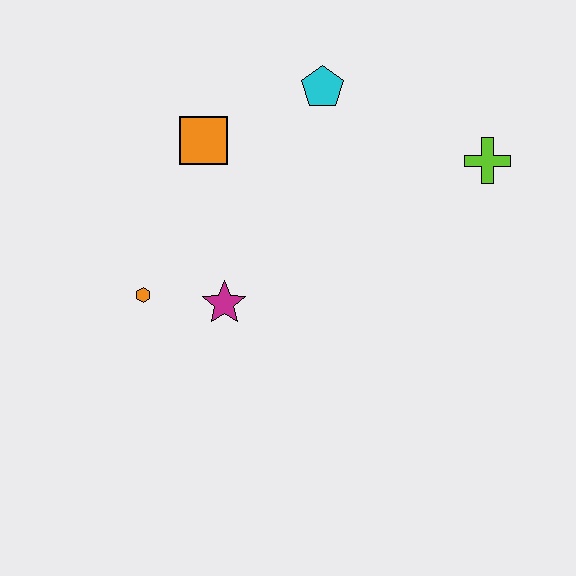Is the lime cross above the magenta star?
Yes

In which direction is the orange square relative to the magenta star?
The orange square is above the magenta star.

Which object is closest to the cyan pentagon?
The orange square is closest to the cyan pentagon.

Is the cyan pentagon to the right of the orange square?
Yes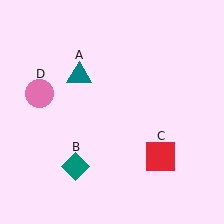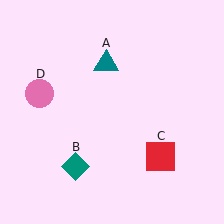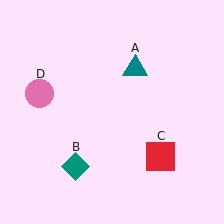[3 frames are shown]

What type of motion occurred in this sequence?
The teal triangle (object A) rotated clockwise around the center of the scene.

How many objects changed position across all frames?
1 object changed position: teal triangle (object A).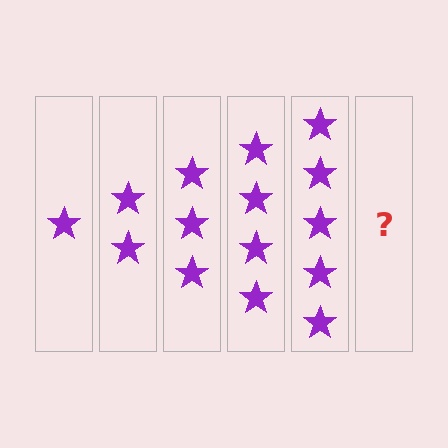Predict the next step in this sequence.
The next step is 6 stars.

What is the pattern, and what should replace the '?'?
The pattern is that each step adds one more star. The '?' should be 6 stars.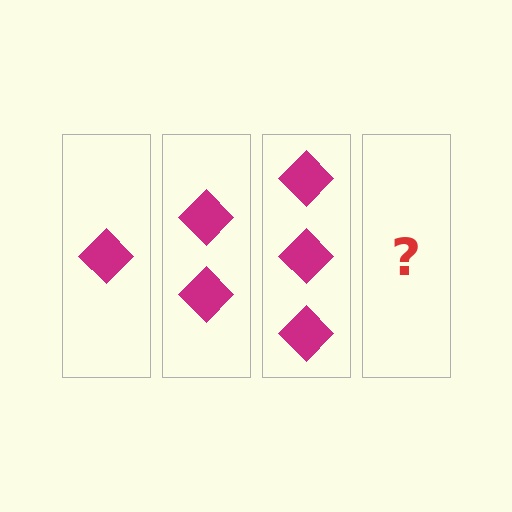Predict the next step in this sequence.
The next step is 4 diamonds.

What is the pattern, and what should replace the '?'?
The pattern is that each step adds one more diamond. The '?' should be 4 diamonds.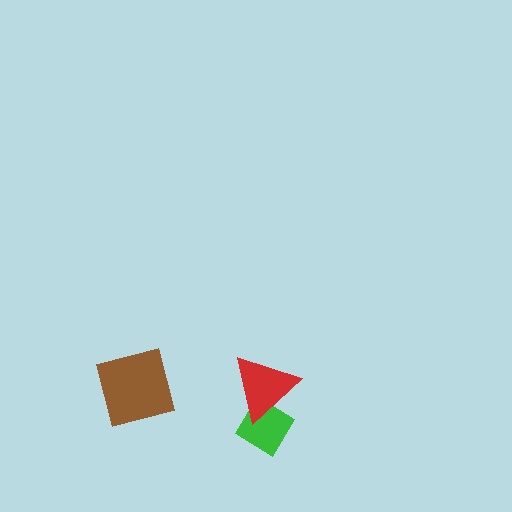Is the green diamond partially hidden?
Yes, it is partially covered by another shape.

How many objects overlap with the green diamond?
1 object overlaps with the green diamond.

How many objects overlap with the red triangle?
1 object overlaps with the red triangle.